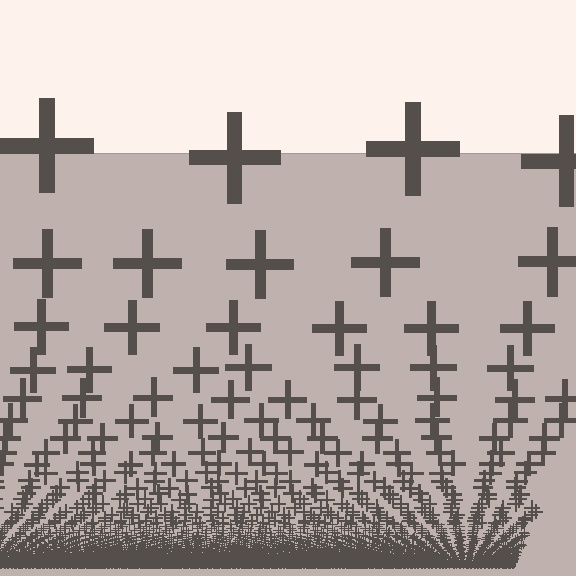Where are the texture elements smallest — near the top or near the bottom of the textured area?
Near the bottom.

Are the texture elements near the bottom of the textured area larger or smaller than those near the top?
Smaller. The gradient is inverted — elements near the bottom are smaller and denser.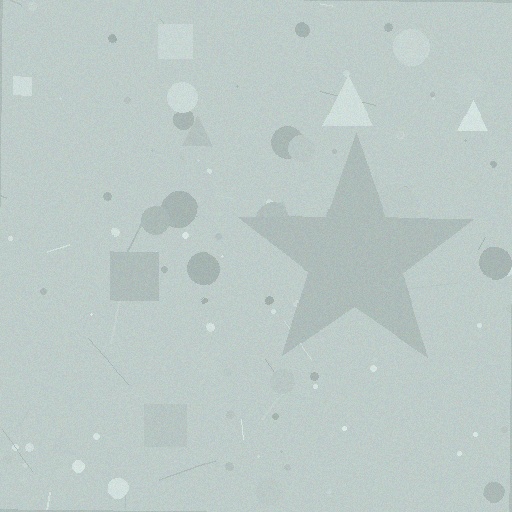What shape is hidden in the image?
A star is hidden in the image.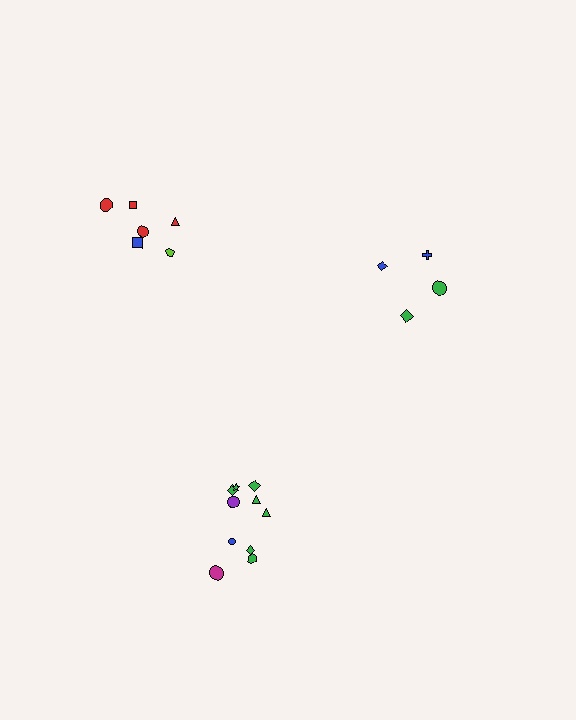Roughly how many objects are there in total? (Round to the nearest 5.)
Roughly 20 objects in total.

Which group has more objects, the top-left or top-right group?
The top-left group.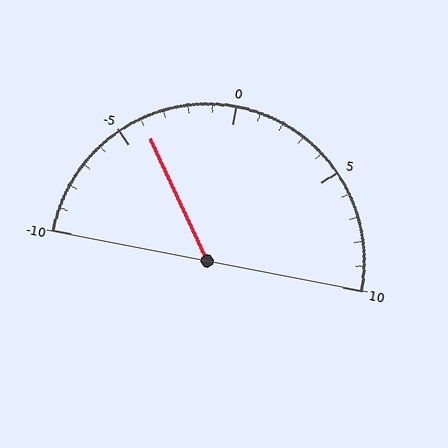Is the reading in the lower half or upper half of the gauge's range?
The reading is in the lower half of the range (-10 to 10).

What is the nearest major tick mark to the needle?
The nearest major tick mark is -5.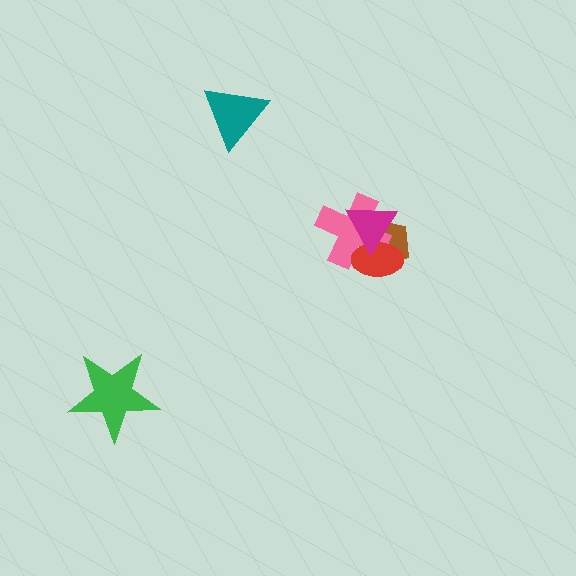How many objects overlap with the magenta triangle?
3 objects overlap with the magenta triangle.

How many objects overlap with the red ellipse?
3 objects overlap with the red ellipse.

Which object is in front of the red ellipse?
The magenta triangle is in front of the red ellipse.